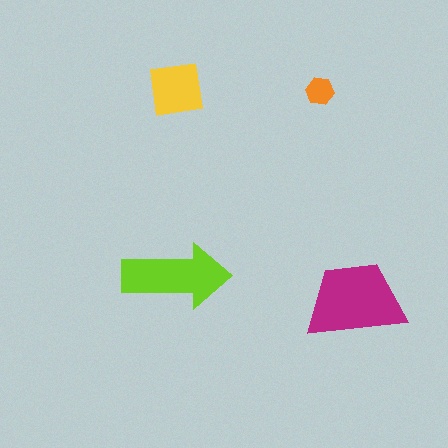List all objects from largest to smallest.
The magenta trapezoid, the lime arrow, the yellow square, the orange hexagon.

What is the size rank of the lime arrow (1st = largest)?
2nd.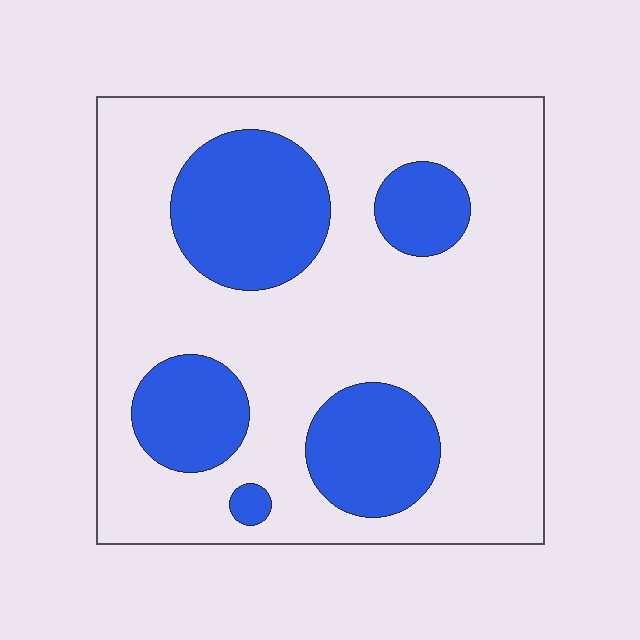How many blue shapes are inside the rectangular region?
5.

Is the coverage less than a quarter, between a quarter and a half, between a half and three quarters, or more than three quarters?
Between a quarter and a half.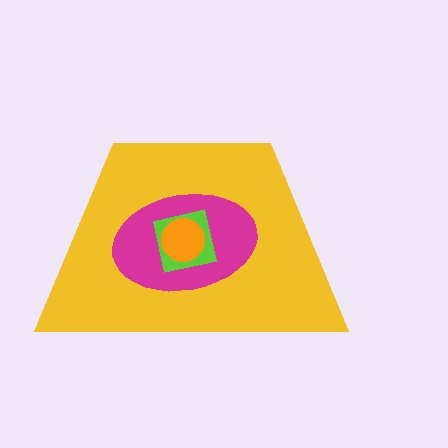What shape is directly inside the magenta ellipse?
The lime square.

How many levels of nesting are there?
4.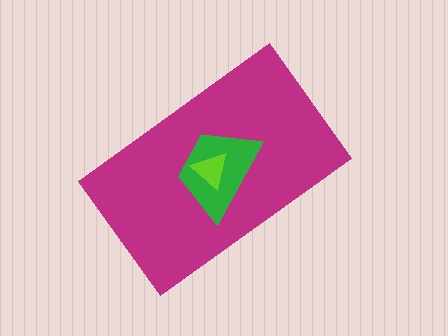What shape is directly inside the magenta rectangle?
The green trapezoid.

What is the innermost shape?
The lime triangle.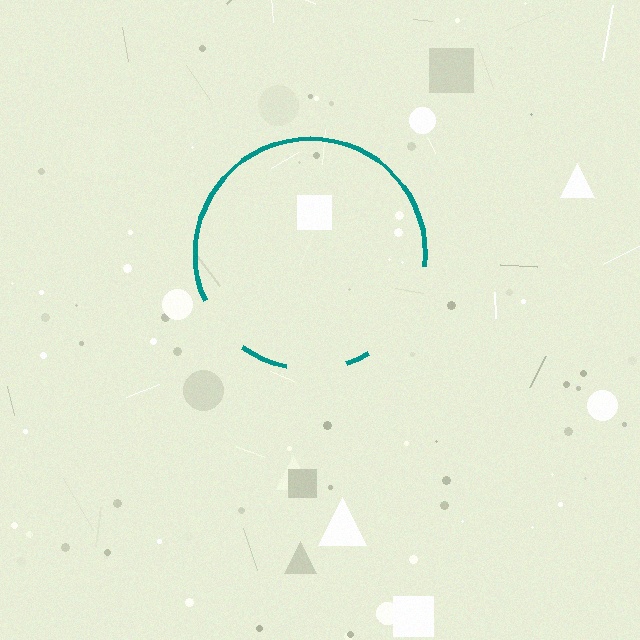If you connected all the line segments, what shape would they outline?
They would outline a circle.